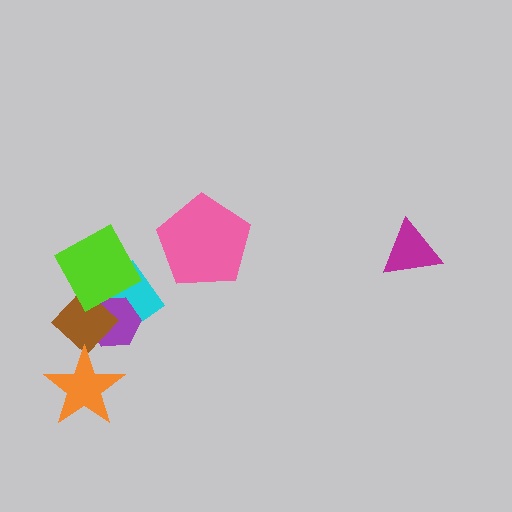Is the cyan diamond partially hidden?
Yes, it is partially covered by another shape.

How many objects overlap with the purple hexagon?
3 objects overlap with the purple hexagon.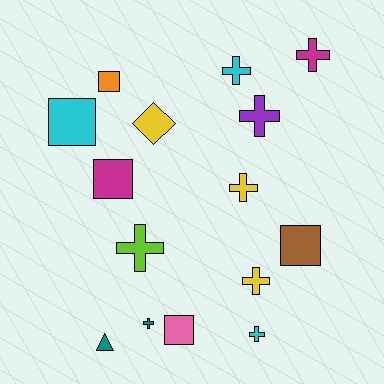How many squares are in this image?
There are 5 squares.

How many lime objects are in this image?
There is 1 lime object.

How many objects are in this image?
There are 15 objects.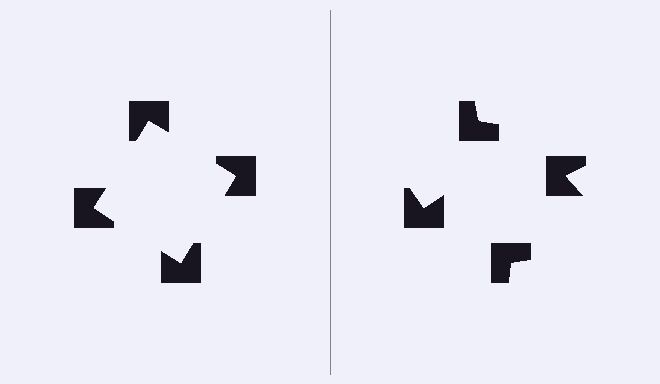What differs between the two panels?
The notched squares are positioned identically on both sides; only the wedge orientations differ. On the left they align to a square; on the right they are misaligned.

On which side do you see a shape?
An illusory square appears on the left side. On the right side the wedge cuts are rotated, so no coherent shape forms.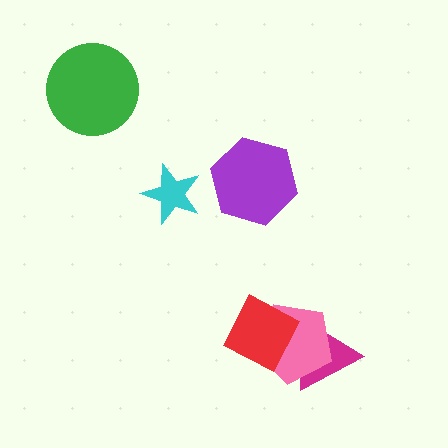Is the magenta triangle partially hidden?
Yes, it is partially covered by another shape.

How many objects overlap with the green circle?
0 objects overlap with the green circle.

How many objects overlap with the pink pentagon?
2 objects overlap with the pink pentagon.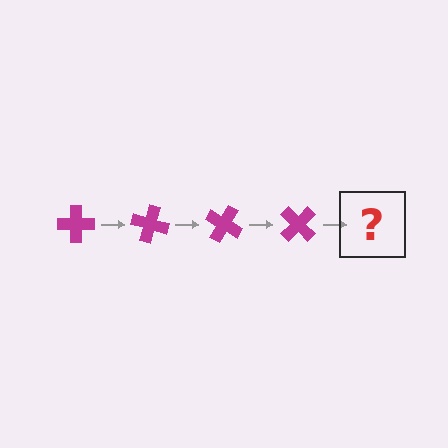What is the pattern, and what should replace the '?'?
The pattern is that the cross rotates 15 degrees each step. The '?' should be a magenta cross rotated 60 degrees.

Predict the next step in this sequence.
The next step is a magenta cross rotated 60 degrees.